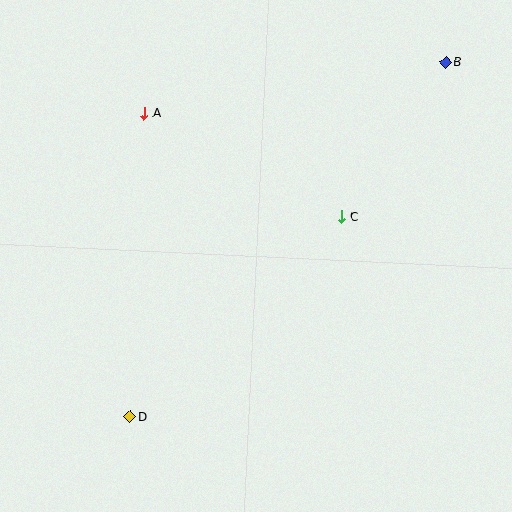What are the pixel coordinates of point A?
Point A is at (144, 113).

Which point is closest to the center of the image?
Point C at (342, 216) is closest to the center.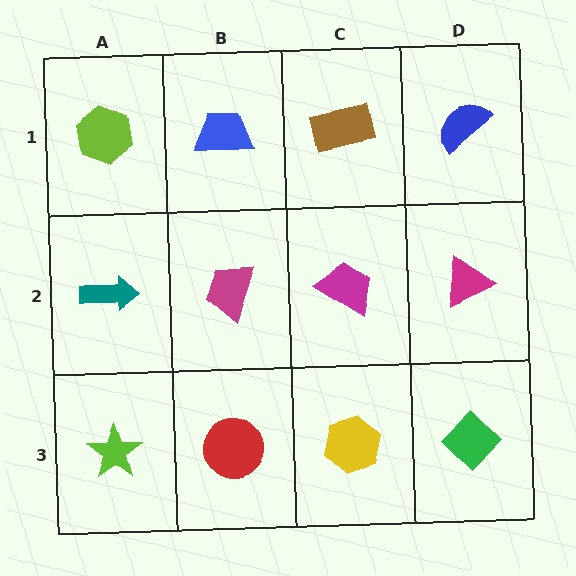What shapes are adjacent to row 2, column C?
A brown rectangle (row 1, column C), a yellow hexagon (row 3, column C), a magenta trapezoid (row 2, column B), a magenta triangle (row 2, column D).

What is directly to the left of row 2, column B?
A teal arrow.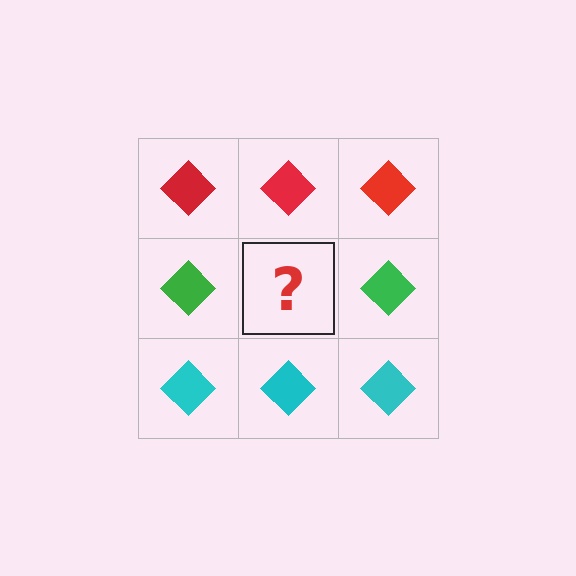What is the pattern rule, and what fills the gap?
The rule is that each row has a consistent color. The gap should be filled with a green diamond.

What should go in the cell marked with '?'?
The missing cell should contain a green diamond.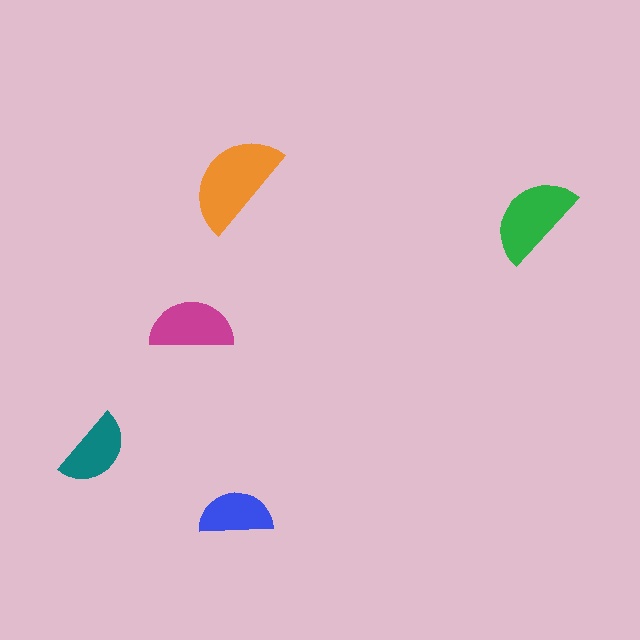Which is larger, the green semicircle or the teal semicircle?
The green one.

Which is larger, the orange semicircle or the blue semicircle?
The orange one.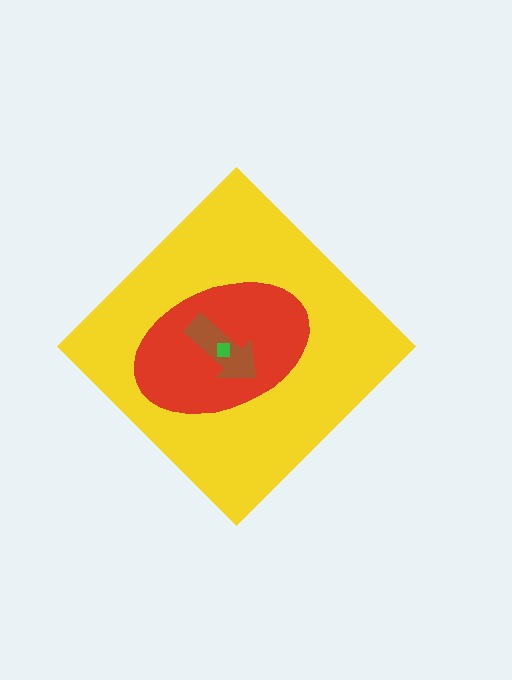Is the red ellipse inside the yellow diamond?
Yes.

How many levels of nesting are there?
4.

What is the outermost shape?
The yellow diamond.